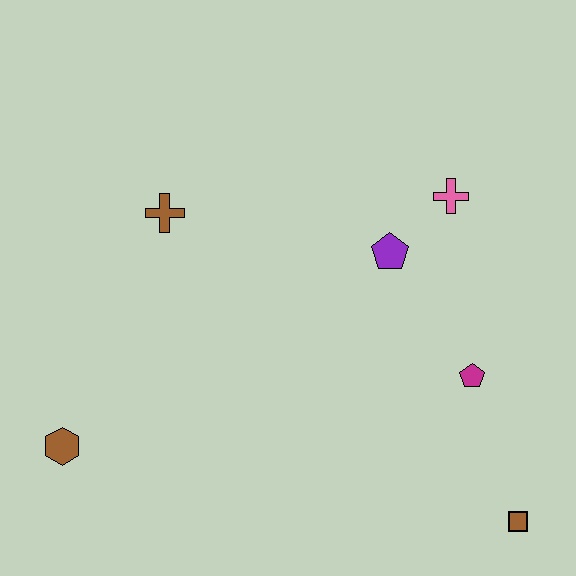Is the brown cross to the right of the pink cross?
No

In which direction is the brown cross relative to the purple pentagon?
The brown cross is to the left of the purple pentagon.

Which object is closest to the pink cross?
The purple pentagon is closest to the pink cross.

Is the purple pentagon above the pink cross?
No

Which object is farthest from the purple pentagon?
The brown hexagon is farthest from the purple pentagon.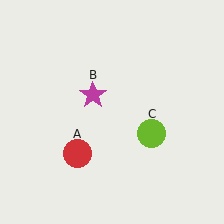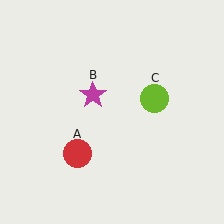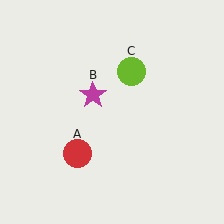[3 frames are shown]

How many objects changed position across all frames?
1 object changed position: lime circle (object C).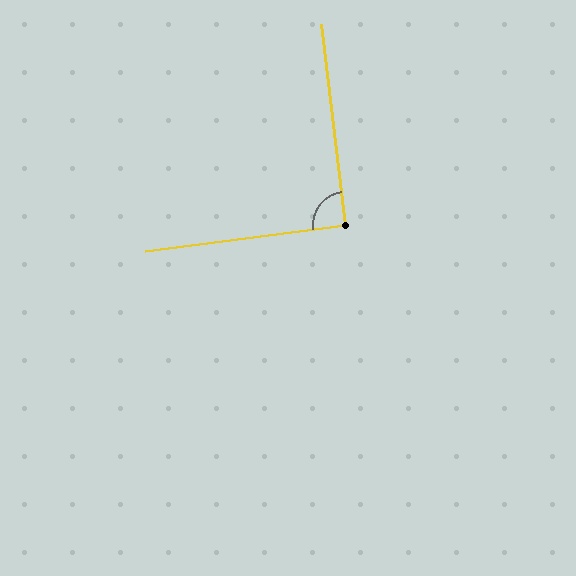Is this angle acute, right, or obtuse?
It is approximately a right angle.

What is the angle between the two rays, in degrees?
Approximately 90 degrees.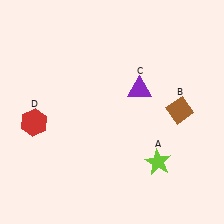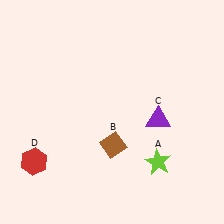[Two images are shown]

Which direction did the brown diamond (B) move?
The brown diamond (B) moved left.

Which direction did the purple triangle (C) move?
The purple triangle (C) moved down.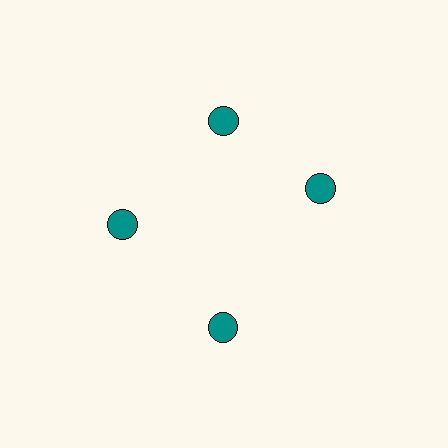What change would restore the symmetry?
The symmetry would be restored by rotating it back into even spacing with its neighbors so that all 4 circles sit at equal angles and equal distance from the center.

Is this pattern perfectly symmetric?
No. The 4 teal circles are arranged in a ring, but one element near the 3 o'clock position is rotated out of alignment along the ring, breaking the 4-fold rotational symmetry.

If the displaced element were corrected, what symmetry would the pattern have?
It would have 4-fold rotational symmetry — the pattern would map onto itself every 90 degrees.